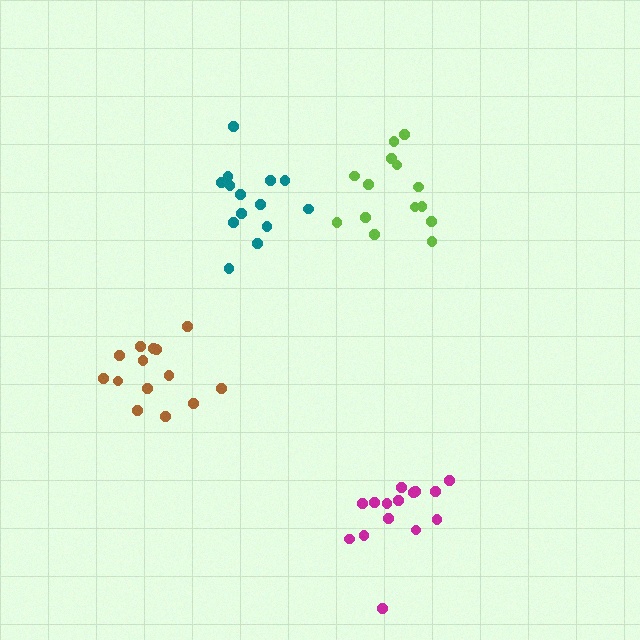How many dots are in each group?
Group 1: 14 dots, Group 2: 15 dots, Group 3: 14 dots, Group 4: 14 dots (57 total).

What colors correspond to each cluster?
The clusters are colored: brown, magenta, lime, teal.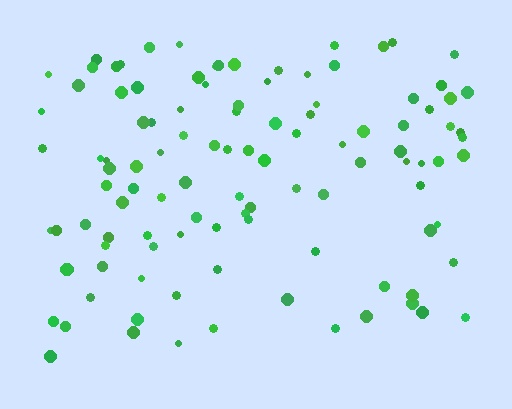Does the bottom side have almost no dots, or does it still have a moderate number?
Still a moderate number, just noticeably fewer than the top.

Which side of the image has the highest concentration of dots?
The top.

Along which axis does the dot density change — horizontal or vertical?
Vertical.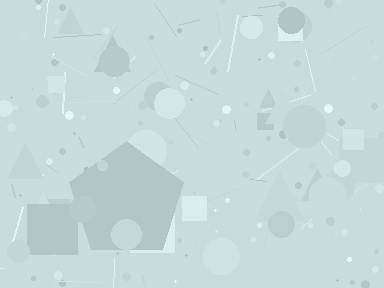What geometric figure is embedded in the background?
A pentagon is embedded in the background.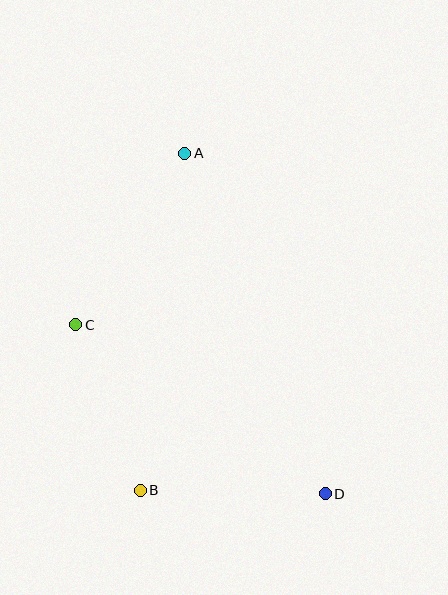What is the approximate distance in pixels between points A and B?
The distance between A and B is approximately 340 pixels.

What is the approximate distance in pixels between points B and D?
The distance between B and D is approximately 185 pixels.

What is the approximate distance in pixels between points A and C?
The distance between A and C is approximately 203 pixels.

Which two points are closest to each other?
Points B and C are closest to each other.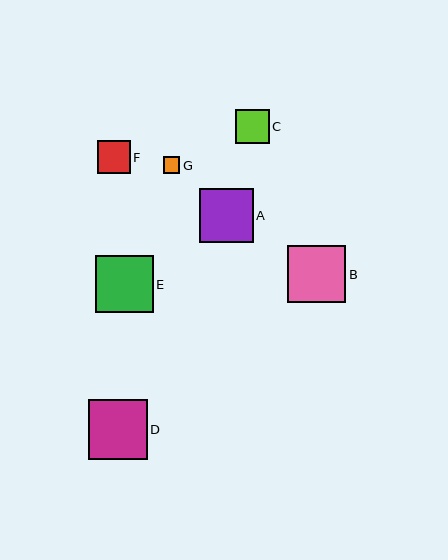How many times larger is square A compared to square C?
Square A is approximately 1.6 times the size of square C.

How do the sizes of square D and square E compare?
Square D and square E are approximately the same size.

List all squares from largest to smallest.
From largest to smallest: D, E, B, A, C, F, G.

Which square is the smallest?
Square G is the smallest with a size of approximately 17 pixels.